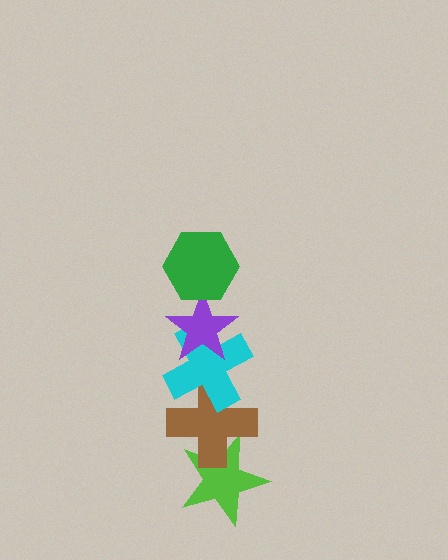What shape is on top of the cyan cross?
The purple star is on top of the cyan cross.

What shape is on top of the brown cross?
The cyan cross is on top of the brown cross.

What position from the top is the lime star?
The lime star is 5th from the top.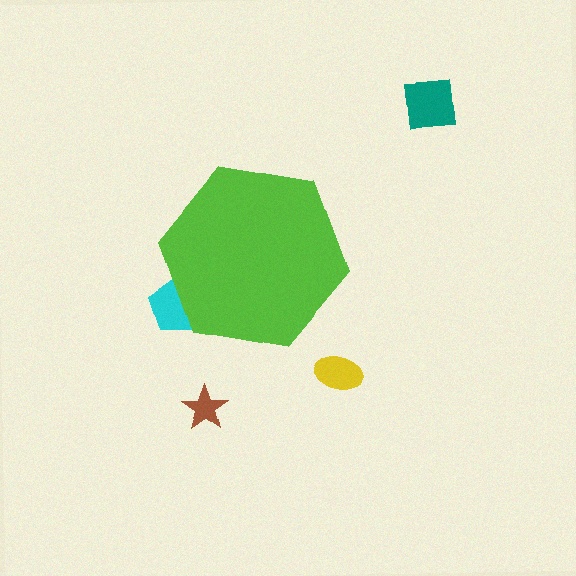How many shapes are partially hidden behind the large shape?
1 shape is partially hidden.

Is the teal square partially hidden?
No, the teal square is fully visible.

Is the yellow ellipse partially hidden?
No, the yellow ellipse is fully visible.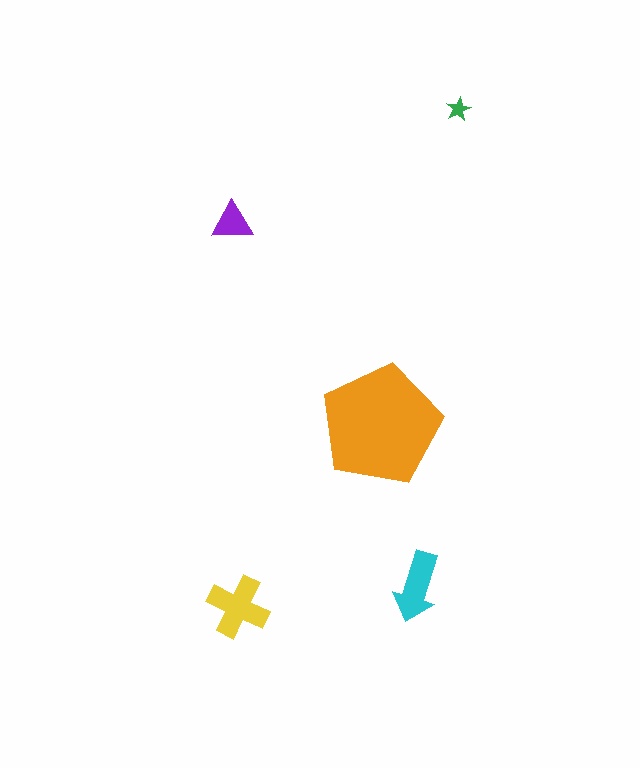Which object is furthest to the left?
The purple triangle is leftmost.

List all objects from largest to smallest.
The orange pentagon, the yellow cross, the cyan arrow, the purple triangle, the green star.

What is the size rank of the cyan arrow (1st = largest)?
3rd.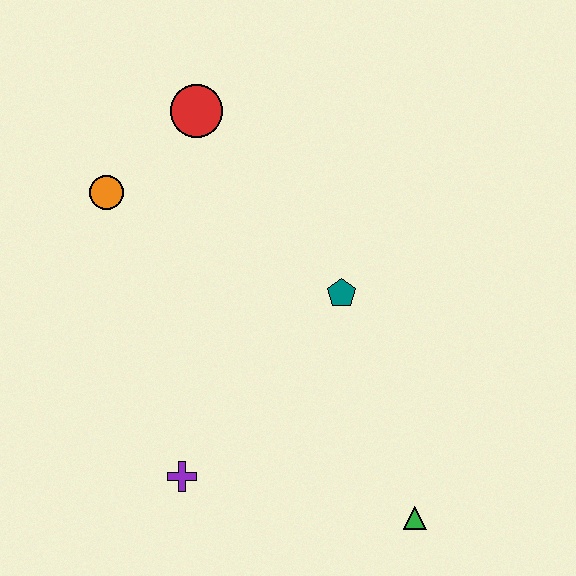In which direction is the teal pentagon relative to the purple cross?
The teal pentagon is above the purple cross.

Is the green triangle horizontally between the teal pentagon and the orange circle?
No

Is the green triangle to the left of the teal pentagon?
No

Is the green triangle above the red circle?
No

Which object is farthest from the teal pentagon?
The orange circle is farthest from the teal pentagon.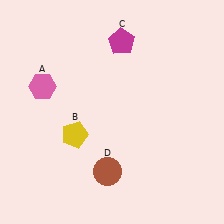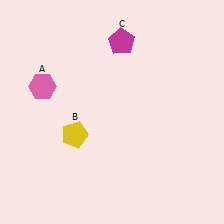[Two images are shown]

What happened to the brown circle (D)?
The brown circle (D) was removed in Image 2. It was in the bottom-left area of Image 1.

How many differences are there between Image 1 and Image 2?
There is 1 difference between the two images.